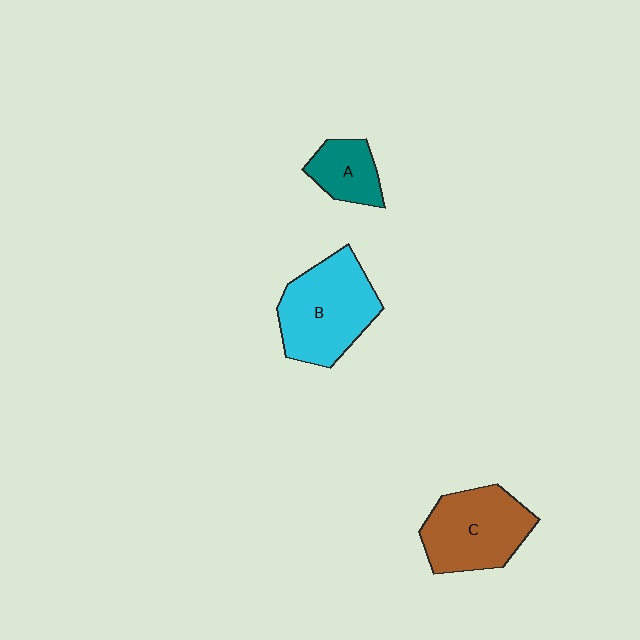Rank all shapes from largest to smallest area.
From largest to smallest: B (cyan), C (brown), A (teal).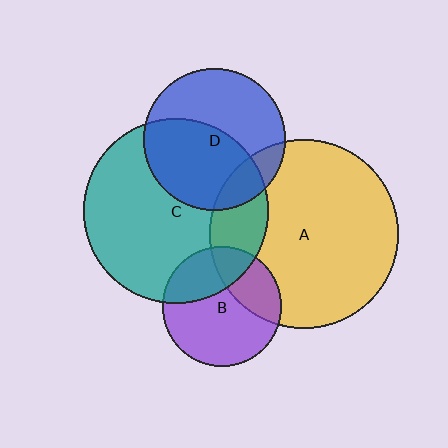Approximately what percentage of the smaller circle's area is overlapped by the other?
Approximately 30%.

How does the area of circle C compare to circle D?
Approximately 1.7 times.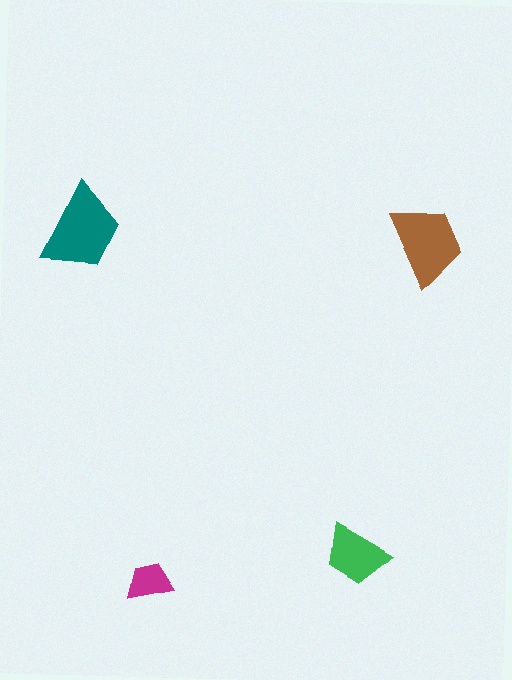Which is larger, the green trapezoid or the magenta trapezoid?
The green one.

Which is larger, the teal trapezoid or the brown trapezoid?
The teal one.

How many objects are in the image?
There are 4 objects in the image.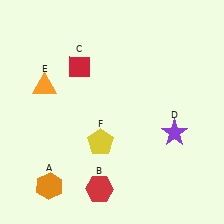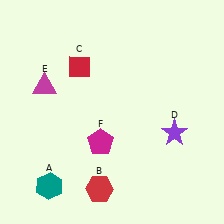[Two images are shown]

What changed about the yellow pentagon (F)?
In Image 1, F is yellow. In Image 2, it changed to magenta.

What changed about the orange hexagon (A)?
In Image 1, A is orange. In Image 2, it changed to teal.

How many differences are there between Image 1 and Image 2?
There are 3 differences between the two images.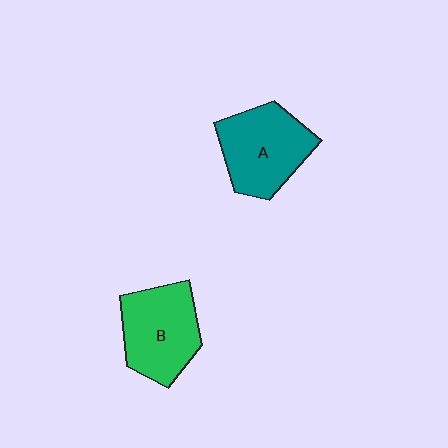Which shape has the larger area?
Shape A (teal).